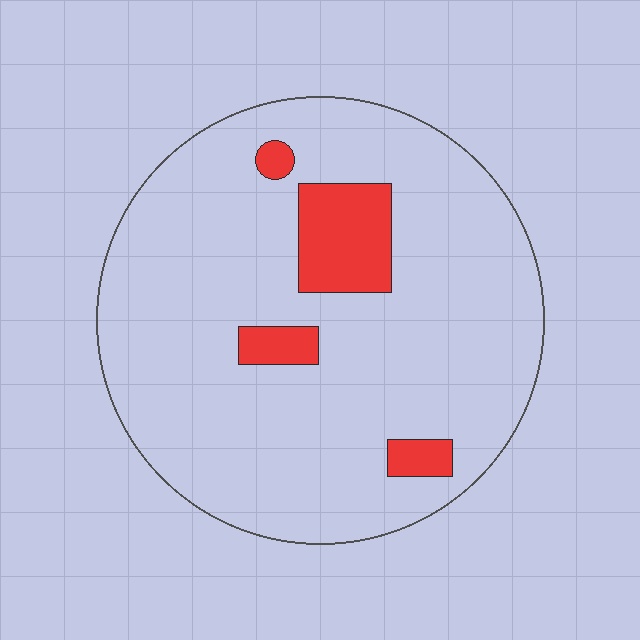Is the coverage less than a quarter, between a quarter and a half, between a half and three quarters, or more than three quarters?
Less than a quarter.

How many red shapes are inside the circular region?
4.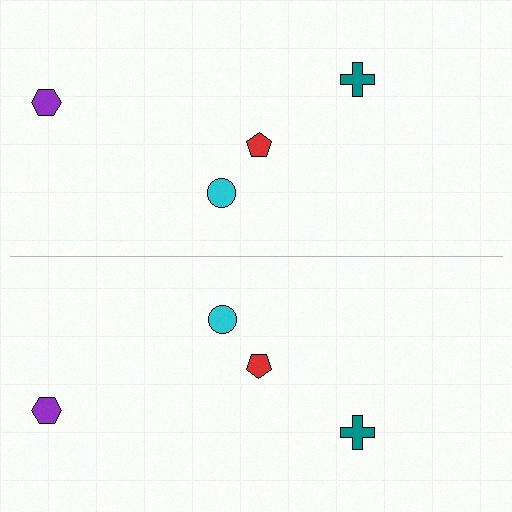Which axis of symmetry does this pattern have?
The pattern has a horizontal axis of symmetry running through the center of the image.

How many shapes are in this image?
There are 8 shapes in this image.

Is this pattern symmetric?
Yes, this pattern has bilateral (reflection) symmetry.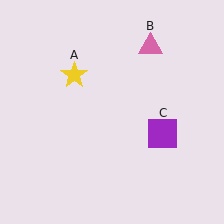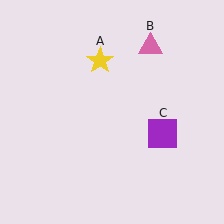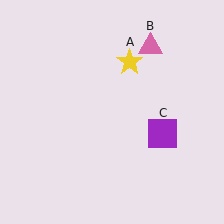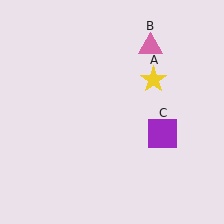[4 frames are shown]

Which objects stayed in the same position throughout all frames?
Pink triangle (object B) and purple square (object C) remained stationary.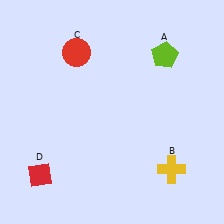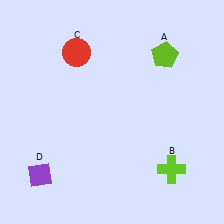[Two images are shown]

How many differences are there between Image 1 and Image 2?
There are 2 differences between the two images.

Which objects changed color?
B changed from yellow to lime. D changed from red to purple.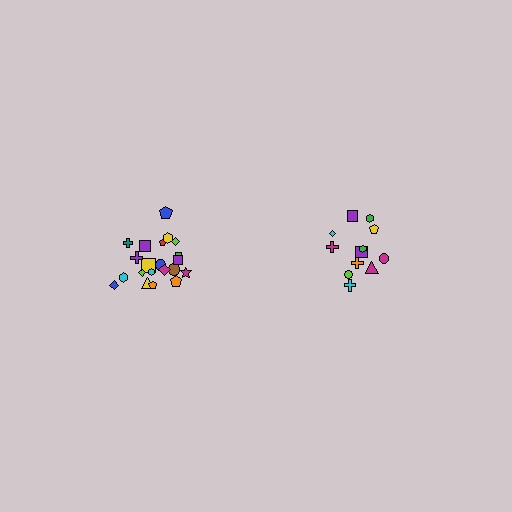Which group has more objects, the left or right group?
The left group.